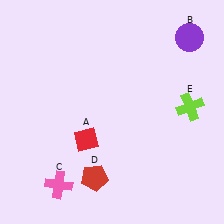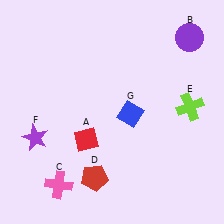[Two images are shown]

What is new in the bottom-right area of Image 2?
A blue diamond (G) was added in the bottom-right area of Image 2.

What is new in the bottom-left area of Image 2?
A purple star (F) was added in the bottom-left area of Image 2.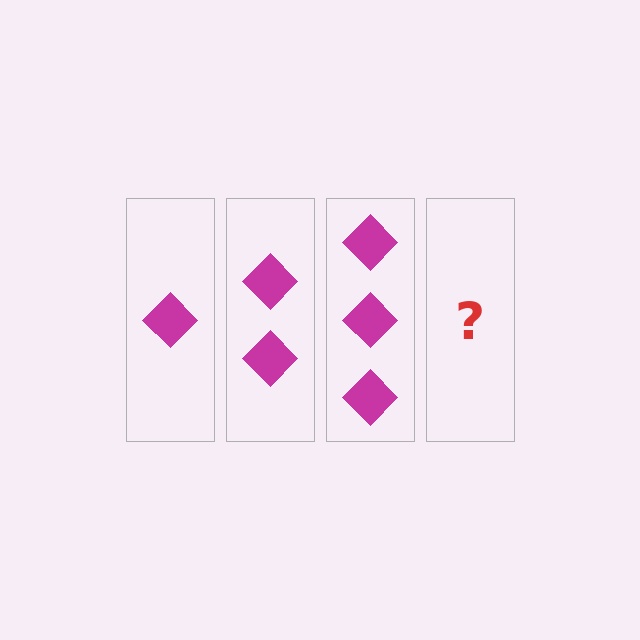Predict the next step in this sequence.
The next step is 4 diamonds.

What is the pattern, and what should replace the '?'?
The pattern is that each step adds one more diamond. The '?' should be 4 diamonds.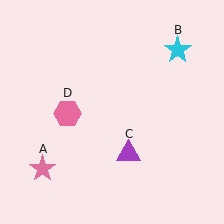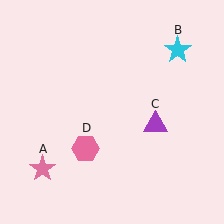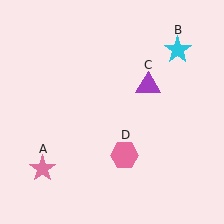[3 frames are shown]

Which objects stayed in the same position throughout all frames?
Pink star (object A) and cyan star (object B) remained stationary.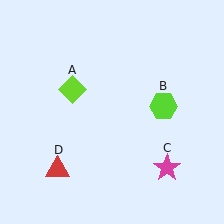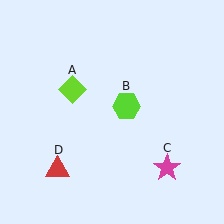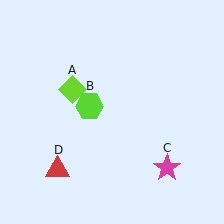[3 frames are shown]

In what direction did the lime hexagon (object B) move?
The lime hexagon (object B) moved left.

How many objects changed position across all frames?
1 object changed position: lime hexagon (object B).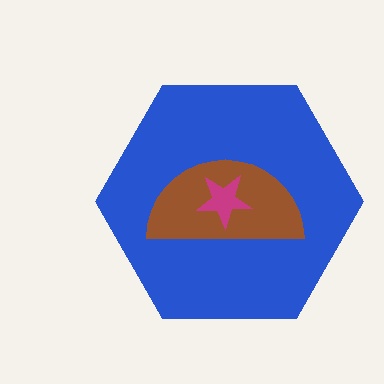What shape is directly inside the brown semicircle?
The magenta star.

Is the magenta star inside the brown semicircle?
Yes.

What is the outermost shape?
The blue hexagon.